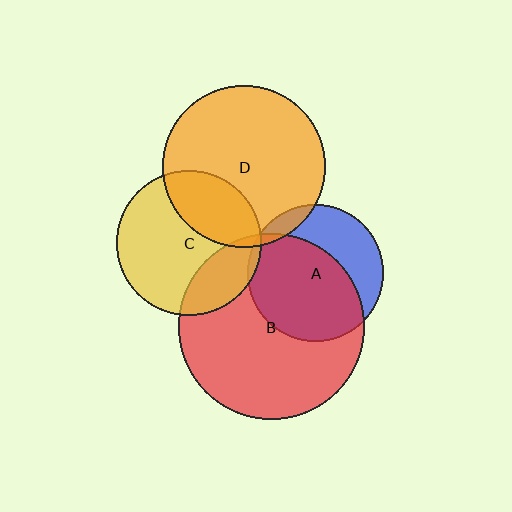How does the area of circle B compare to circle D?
Approximately 1.3 times.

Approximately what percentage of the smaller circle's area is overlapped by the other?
Approximately 65%.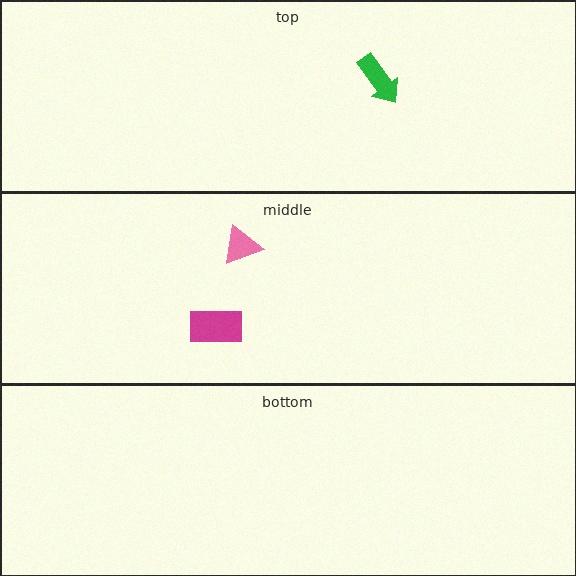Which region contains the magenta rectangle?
The middle region.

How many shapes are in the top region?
1.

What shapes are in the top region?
The green arrow.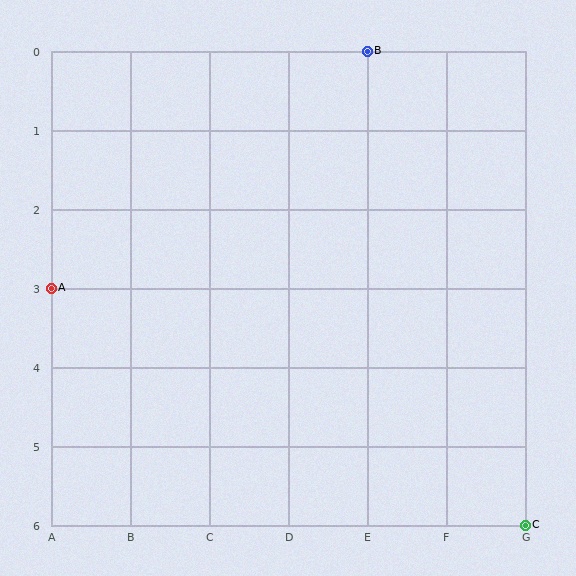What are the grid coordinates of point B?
Point B is at grid coordinates (E, 0).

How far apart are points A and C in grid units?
Points A and C are 6 columns and 3 rows apart (about 6.7 grid units diagonally).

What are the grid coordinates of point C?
Point C is at grid coordinates (G, 6).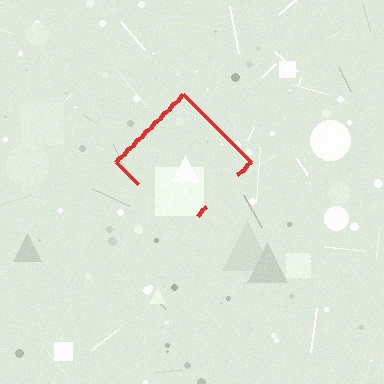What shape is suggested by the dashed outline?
The dashed outline suggests a diamond.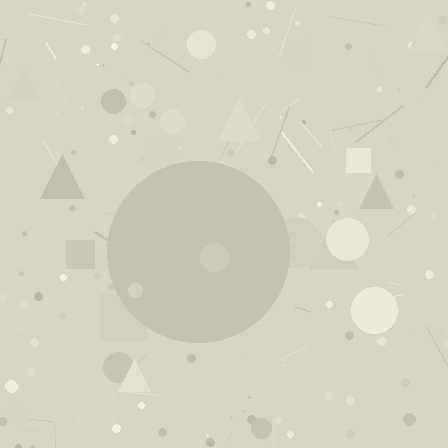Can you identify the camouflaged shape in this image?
The camouflaged shape is a circle.